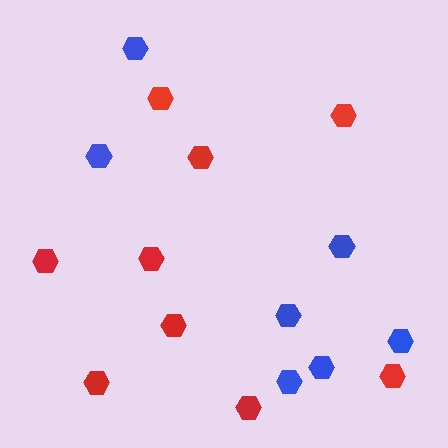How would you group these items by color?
There are 2 groups: one group of red hexagons (9) and one group of blue hexagons (7).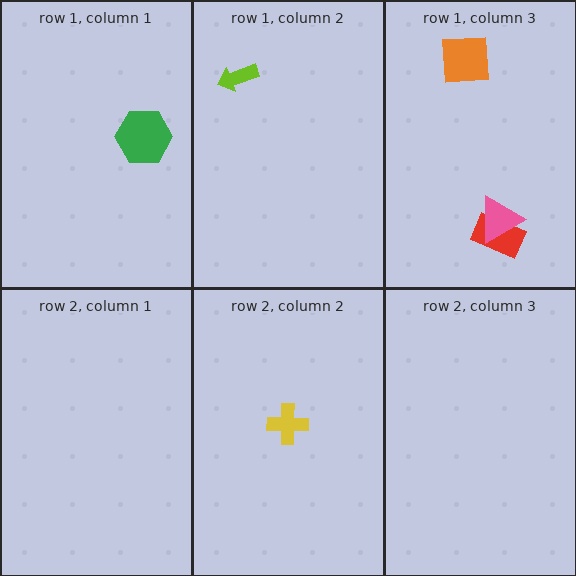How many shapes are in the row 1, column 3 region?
3.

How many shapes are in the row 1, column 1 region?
1.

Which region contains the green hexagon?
The row 1, column 1 region.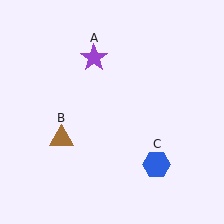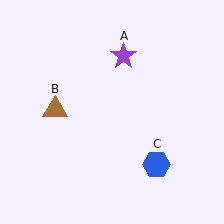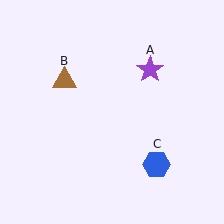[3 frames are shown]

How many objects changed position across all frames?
2 objects changed position: purple star (object A), brown triangle (object B).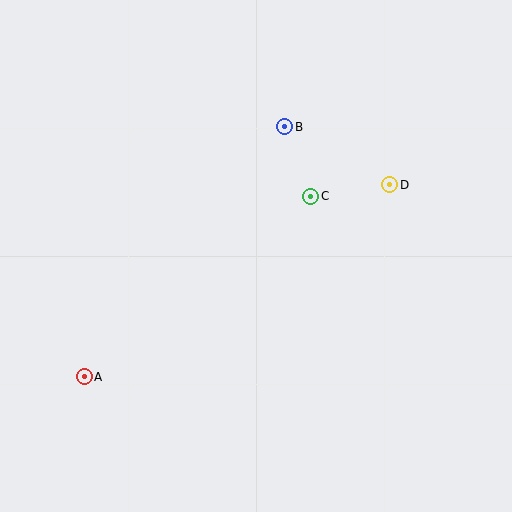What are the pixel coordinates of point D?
Point D is at (390, 185).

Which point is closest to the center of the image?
Point C at (311, 196) is closest to the center.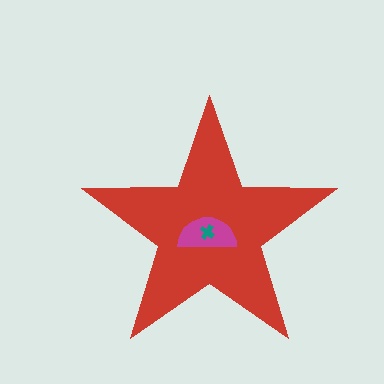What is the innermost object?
The teal cross.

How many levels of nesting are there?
3.